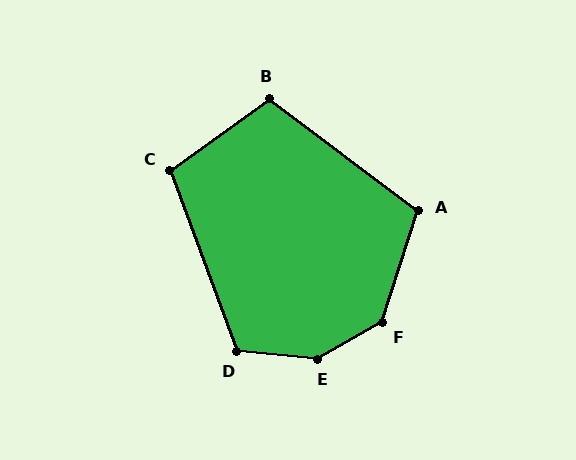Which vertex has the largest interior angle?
E, at approximately 146 degrees.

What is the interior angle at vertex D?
Approximately 115 degrees (obtuse).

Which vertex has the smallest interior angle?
C, at approximately 105 degrees.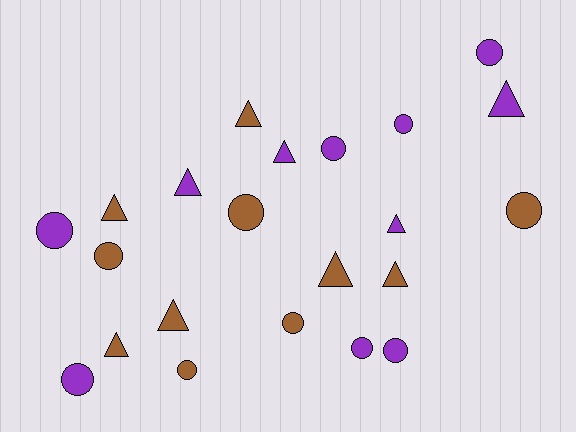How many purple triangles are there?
There are 4 purple triangles.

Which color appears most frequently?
Purple, with 11 objects.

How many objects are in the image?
There are 22 objects.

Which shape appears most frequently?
Circle, with 12 objects.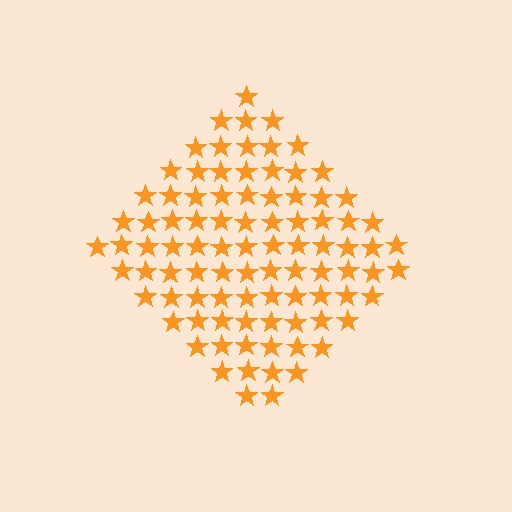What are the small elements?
The small elements are stars.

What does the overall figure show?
The overall figure shows a diamond.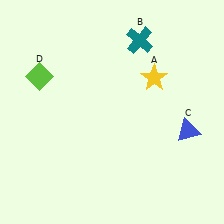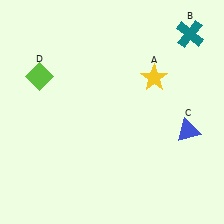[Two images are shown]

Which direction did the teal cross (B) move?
The teal cross (B) moved right.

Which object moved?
The teal cross (B) moved right.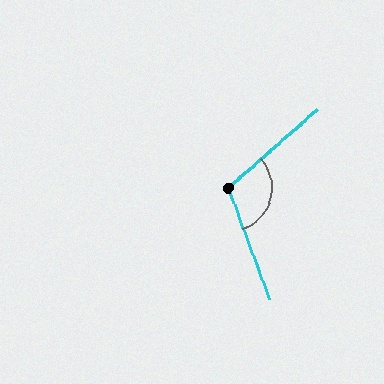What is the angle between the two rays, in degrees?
Approximately 112 degrees.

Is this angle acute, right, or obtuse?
It is obtuse.